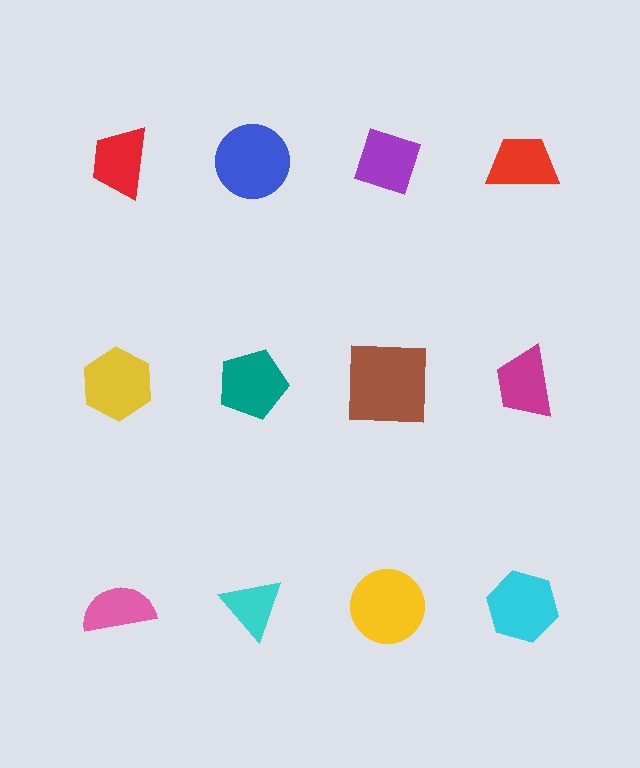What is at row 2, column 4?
A magenta trapezoid.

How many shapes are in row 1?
4 shapes.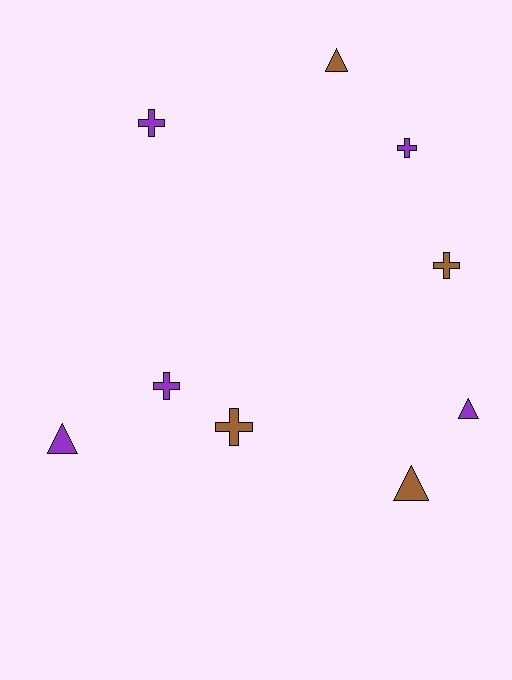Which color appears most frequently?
Purple, with 5 objects.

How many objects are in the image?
There are 9 objects.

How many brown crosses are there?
There are 2 brown crosses.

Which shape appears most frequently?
Cross, with 5 objects.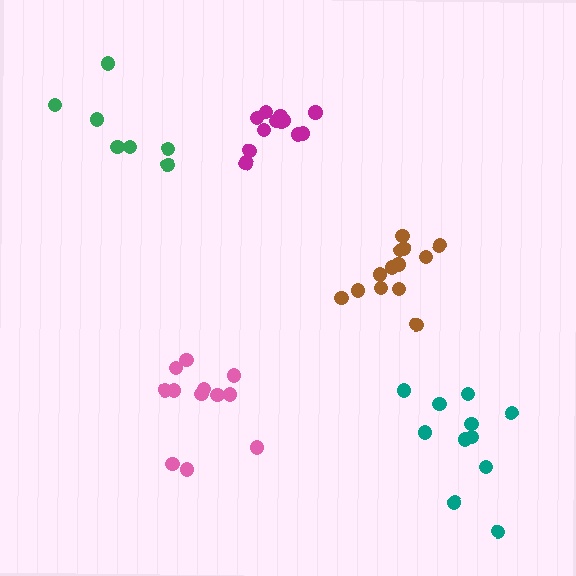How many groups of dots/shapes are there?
There are 5 groups.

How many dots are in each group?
Group 1: 11 dots, Group 2: 12 dots, Group 3: 13 dots, Group 4: 12 dots, Group 5: 7 dots (55 total).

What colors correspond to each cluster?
The clusters are colored: teal, pink, brown, magenta, green.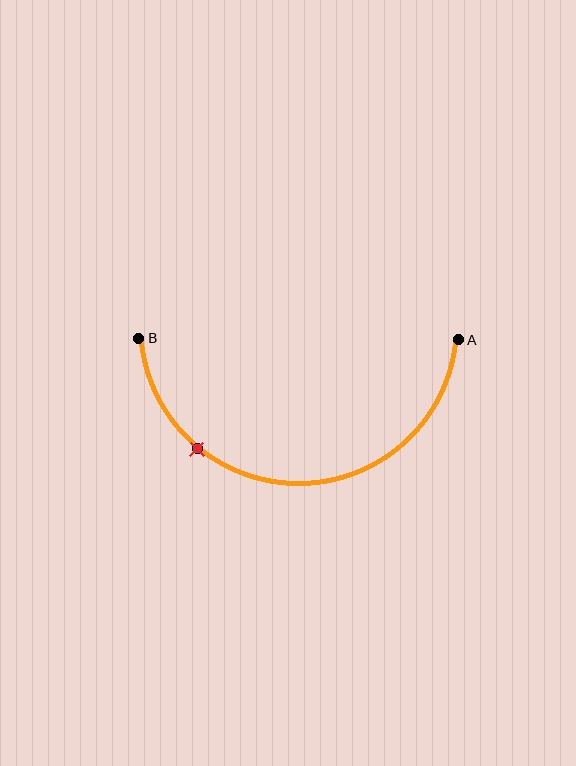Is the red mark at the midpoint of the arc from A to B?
No. The red mark lies on the arc but is closer to endpoint B. The arc midpoint would be at the point on the curve equidistant along the arc from both A and B.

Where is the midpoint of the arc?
The arc midpoint is the point on the curve farthest from the straight line joining A and B. It sits below that line.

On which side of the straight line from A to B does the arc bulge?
The arc bulges below the straight line connecting A and B.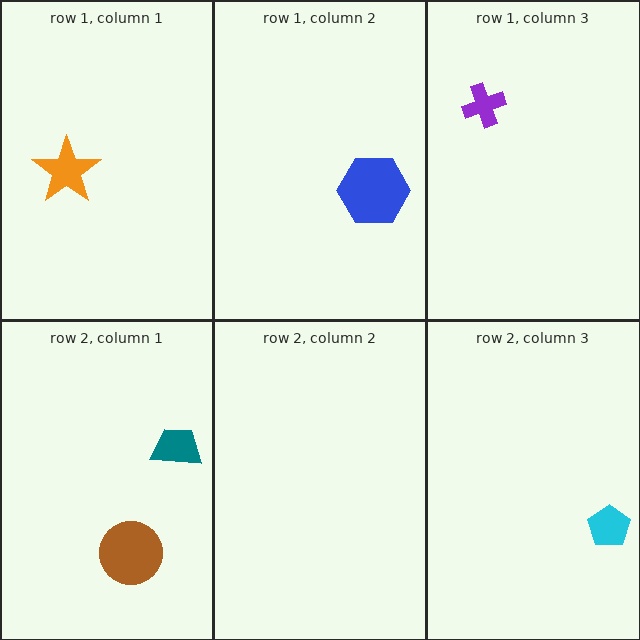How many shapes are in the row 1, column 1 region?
1.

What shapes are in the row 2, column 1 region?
The teal trapezoid, the brown circle.